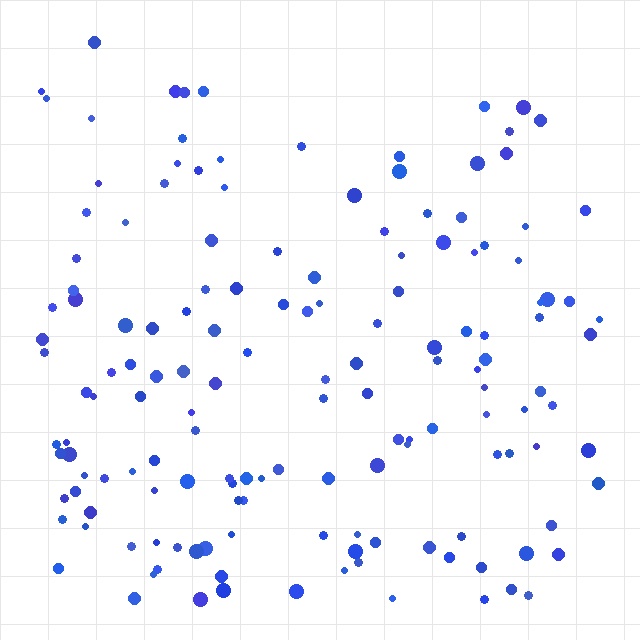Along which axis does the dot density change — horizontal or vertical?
Vertical.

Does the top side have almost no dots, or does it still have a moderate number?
Still a moderate number, just noticeably fewer than the bottom.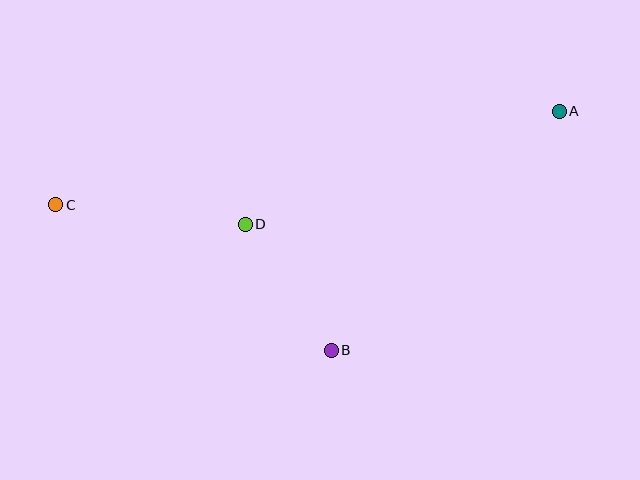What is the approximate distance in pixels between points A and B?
The distance between A and B is approximately 330 pixels.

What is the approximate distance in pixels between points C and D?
The distance between C and D is approximately 190 pixels.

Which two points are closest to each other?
Points B and D are closest to each other.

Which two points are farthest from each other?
Points A and C are farthest from each other.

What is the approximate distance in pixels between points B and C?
The distance between B and C is approximately 311 pixels.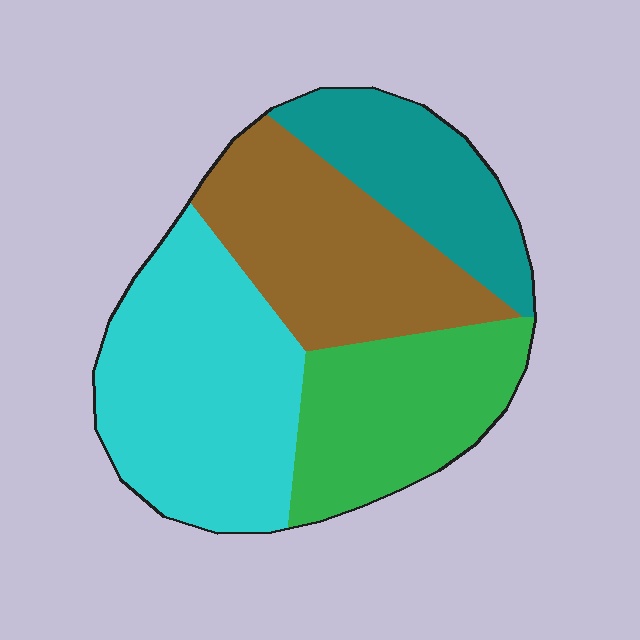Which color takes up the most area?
Cyan, at roughly 35%.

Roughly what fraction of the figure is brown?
Brown takes up about one quarter (1/4) of the figure.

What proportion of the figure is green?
Green covers about 20% of the figure.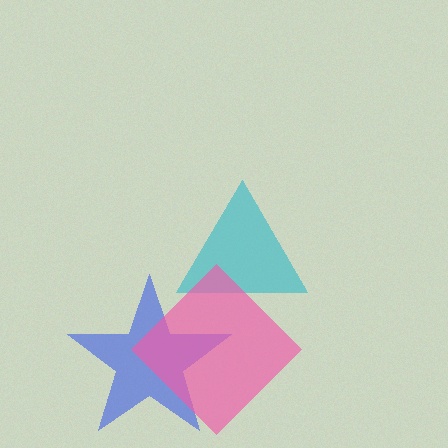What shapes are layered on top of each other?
The layered shapes are: a blue star, a cyan triangle, a pink diamond.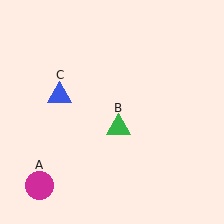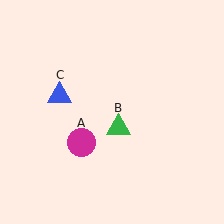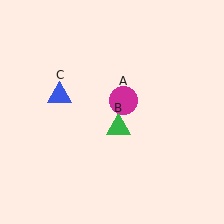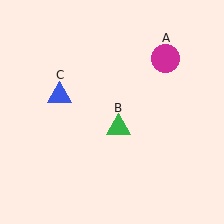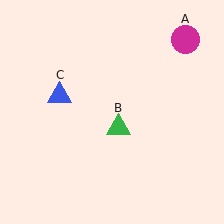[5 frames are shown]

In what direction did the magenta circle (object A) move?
The magenta circle (object A) moved up and to the right.